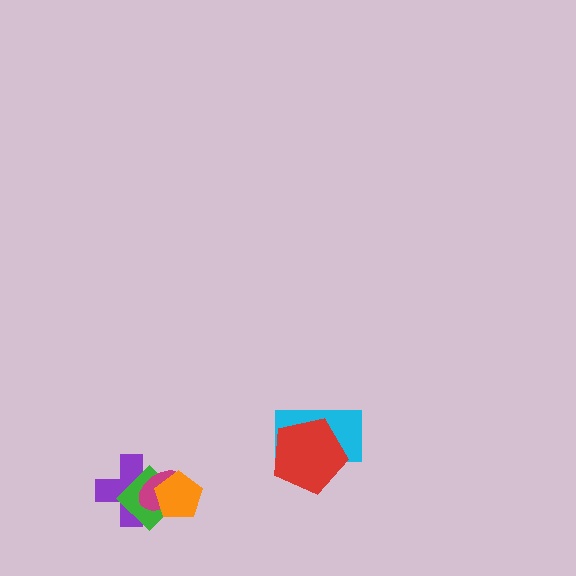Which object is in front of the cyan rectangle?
The red pentagon is in front of the cyan rectangle.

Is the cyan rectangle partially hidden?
Yes, it is partially covered by another shape.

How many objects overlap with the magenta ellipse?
3 objects overlap with the magenta ellipse.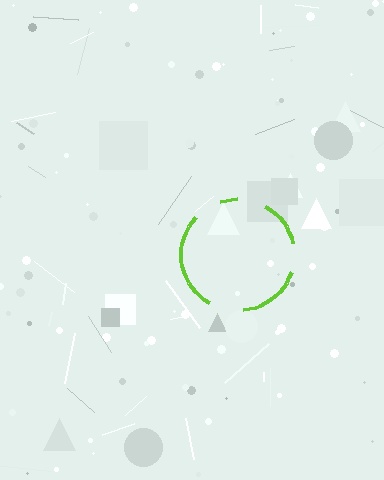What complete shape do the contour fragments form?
The contour fragments form a circle.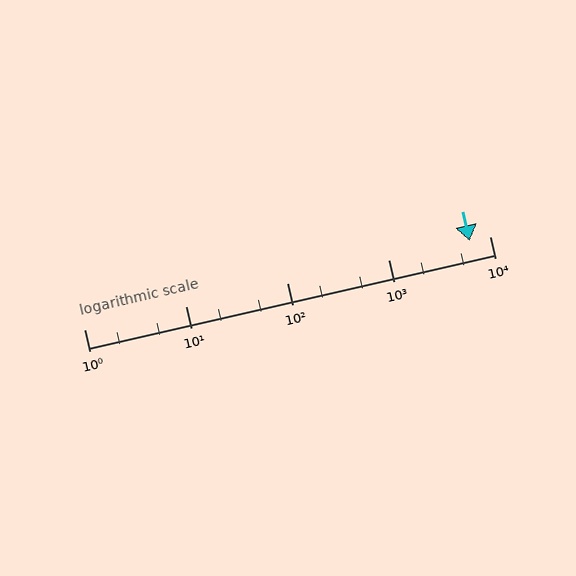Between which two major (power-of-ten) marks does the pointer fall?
The pointer is between 1000 and 10000.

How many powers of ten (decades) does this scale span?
The scale spans 4 decades, from 1 to 10000.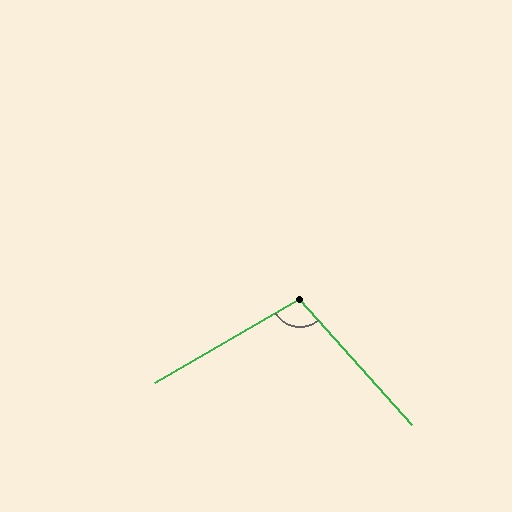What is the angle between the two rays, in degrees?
Approximately 102 degrees.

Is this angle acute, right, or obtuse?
It is obtuse.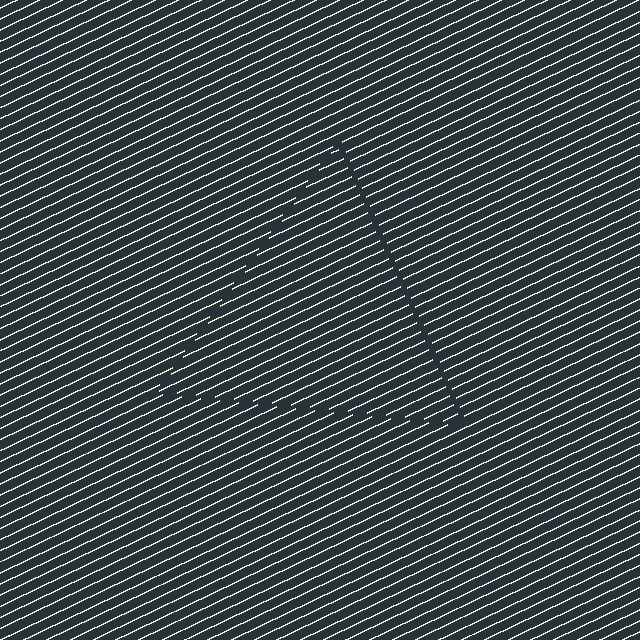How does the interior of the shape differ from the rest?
The interior of the shape contains the same grating, shifted by half a period — the contour is defined by the phase discontinuity where line-ends from the inner and outer gratings abut.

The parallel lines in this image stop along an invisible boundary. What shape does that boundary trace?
An illusory triangle. The interior of the shape contains the same grating, shifted by half a period — the contour is defined by the phase discontinuity where line-ends from the inner and outer gratings abut.